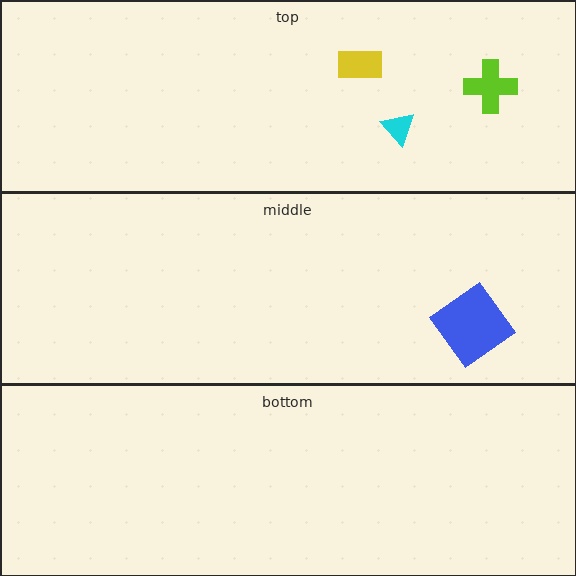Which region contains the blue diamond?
The middle region.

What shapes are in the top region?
The yellow rectangle, the lime cross, the cyan triangle.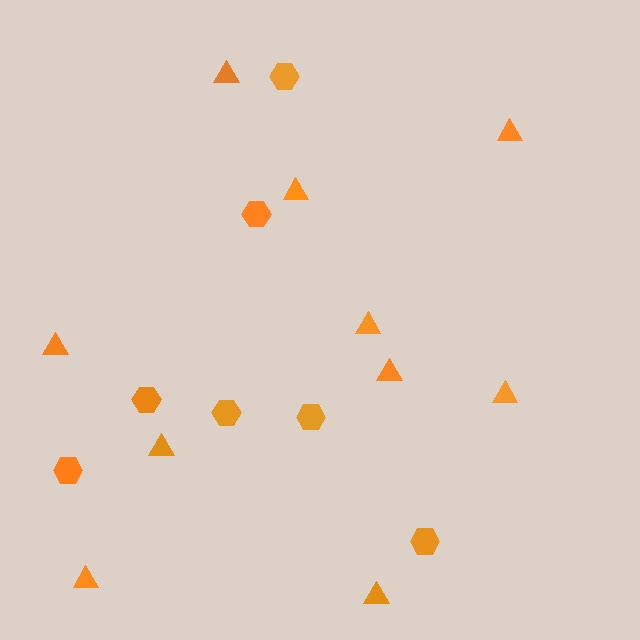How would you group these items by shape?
There are 2 groups: one group of hexagons (7) and one group of triangles (10).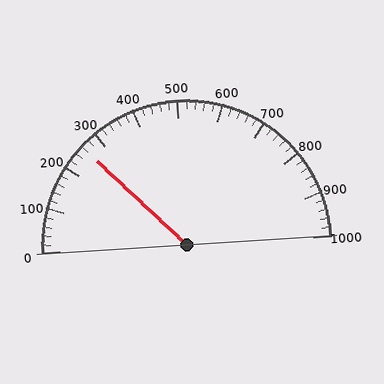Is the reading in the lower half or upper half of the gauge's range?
The reading is in the lower half of the range (0 to 1000).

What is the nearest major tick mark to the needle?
The nearest major tick mark is 300.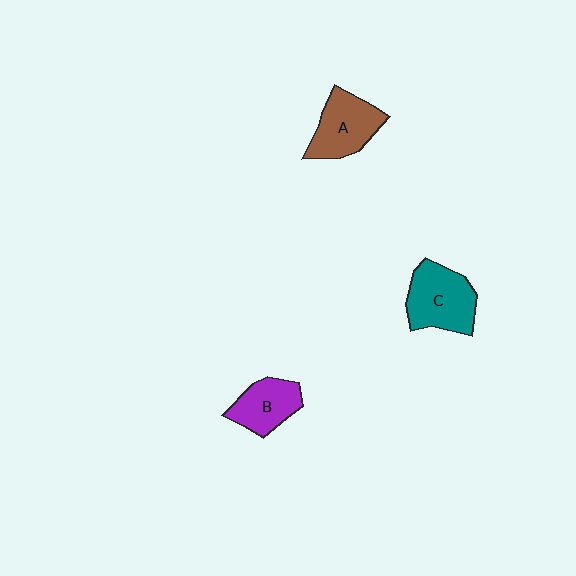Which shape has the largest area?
Shape C (teal).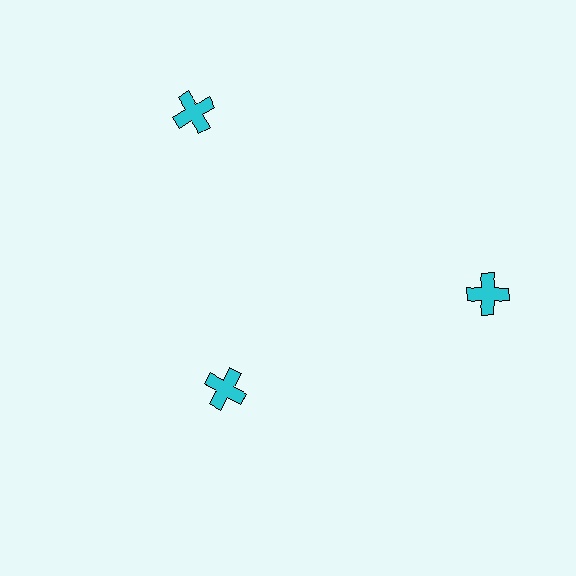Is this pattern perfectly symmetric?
No. The 3 cyan crosses are arranged in a ring, but one element near the 7 o'clock position is pulled inward toward the center, breaking the 3-fold rotational symmetry.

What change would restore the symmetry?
The symmetry would be restored by moving it outward, back onto the ring so that all 3 crosses sit at equal angles and equal distance from the center.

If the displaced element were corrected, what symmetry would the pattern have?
It would have 3-fold rotational symmetry — the pattern would map onto itself every 120 degrees.